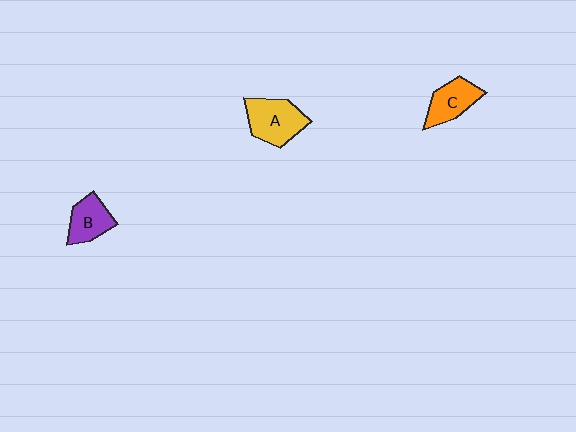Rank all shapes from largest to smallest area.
From largest to smallest: A (yellow), C (orange), B (purple).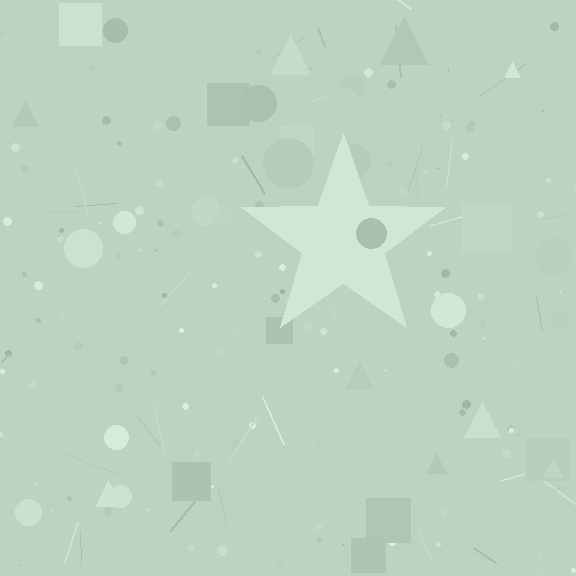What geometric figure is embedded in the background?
A star is embedded in the background.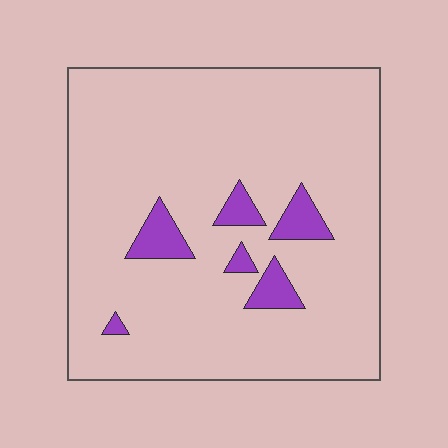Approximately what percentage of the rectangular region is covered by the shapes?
Approximately 10%.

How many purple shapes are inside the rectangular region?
6.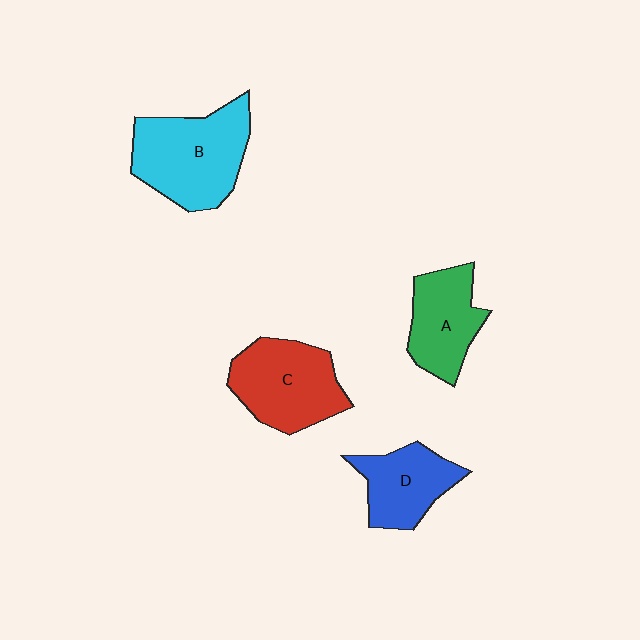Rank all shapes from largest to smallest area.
From largest to smallest: B (cyan), C (red), A (green), D (blue).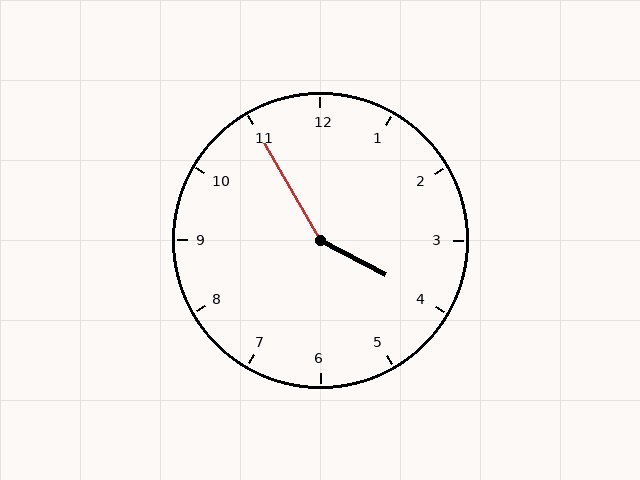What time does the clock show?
3:55.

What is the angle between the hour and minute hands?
Approximately 148 degrees.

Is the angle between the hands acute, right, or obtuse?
It is obtuse.